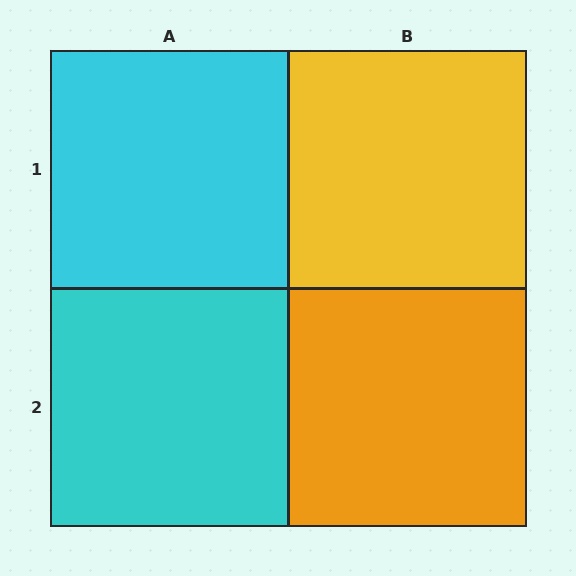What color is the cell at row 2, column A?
Cyan.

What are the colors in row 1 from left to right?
Cyan, yellow.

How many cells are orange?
1 cell is orange.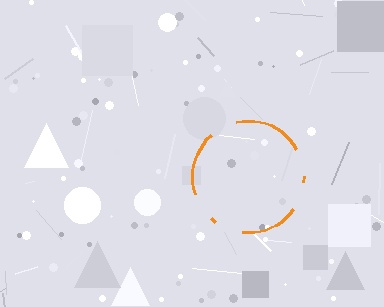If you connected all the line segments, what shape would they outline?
They would outline a circle.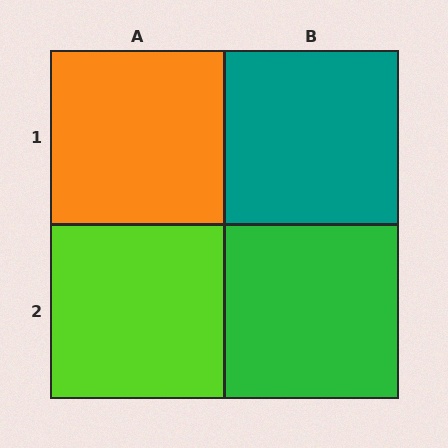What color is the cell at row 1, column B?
Teal.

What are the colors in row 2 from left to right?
Lime, green.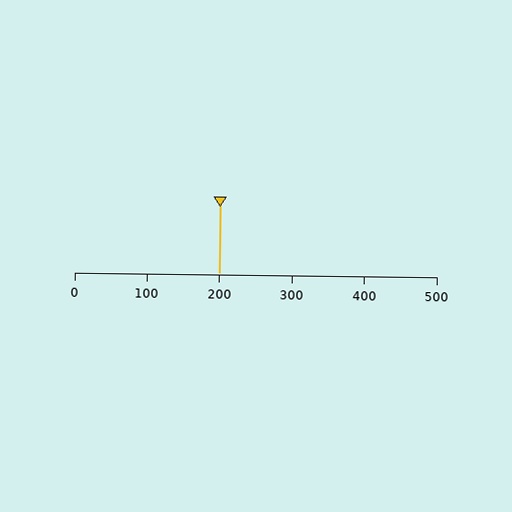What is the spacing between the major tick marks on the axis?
The major ticks are spaced 100 apart.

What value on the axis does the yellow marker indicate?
The marker indicates approximately 200.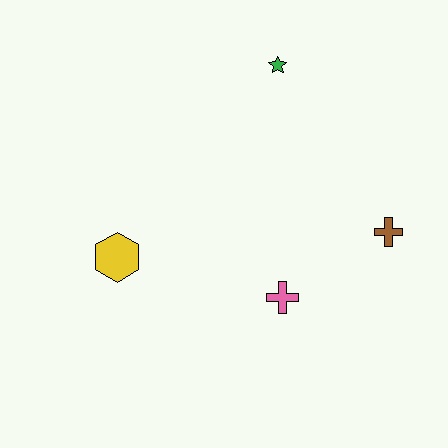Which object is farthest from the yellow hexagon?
The brown cross is farthest from the yellow hexagon.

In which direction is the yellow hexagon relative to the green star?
The yellow hexagon is below the green star.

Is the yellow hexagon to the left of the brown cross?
Yes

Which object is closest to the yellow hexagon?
The pink cross is closest to the yellow hexagon.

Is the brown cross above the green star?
No